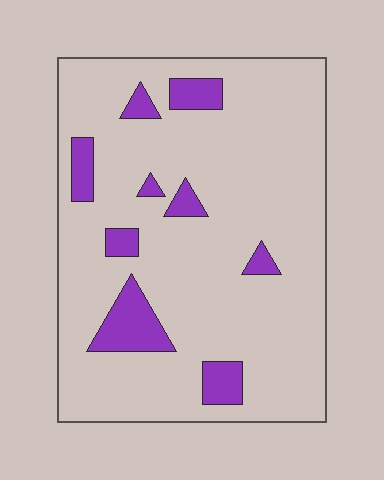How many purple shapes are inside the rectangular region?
9.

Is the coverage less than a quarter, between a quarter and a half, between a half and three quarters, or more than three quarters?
Less than a quarter.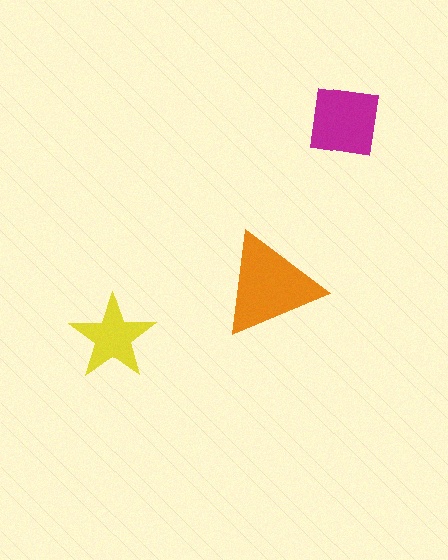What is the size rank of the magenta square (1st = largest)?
2nd.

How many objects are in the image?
There are 3 objects in the image.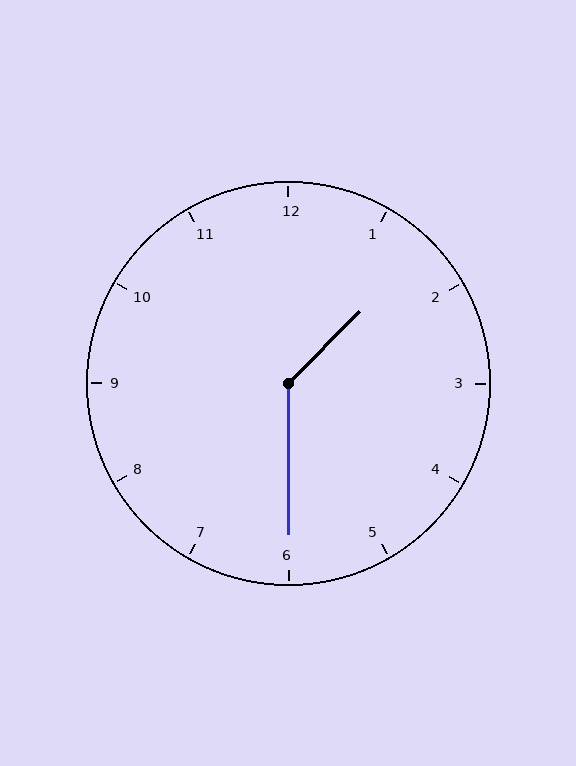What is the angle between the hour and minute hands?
Approximately 135 degrees.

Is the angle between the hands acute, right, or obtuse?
It is obtuse.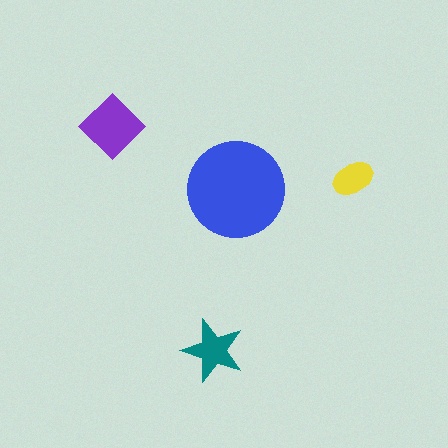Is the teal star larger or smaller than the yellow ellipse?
Larger.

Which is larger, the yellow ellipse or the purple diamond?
The purple diamond.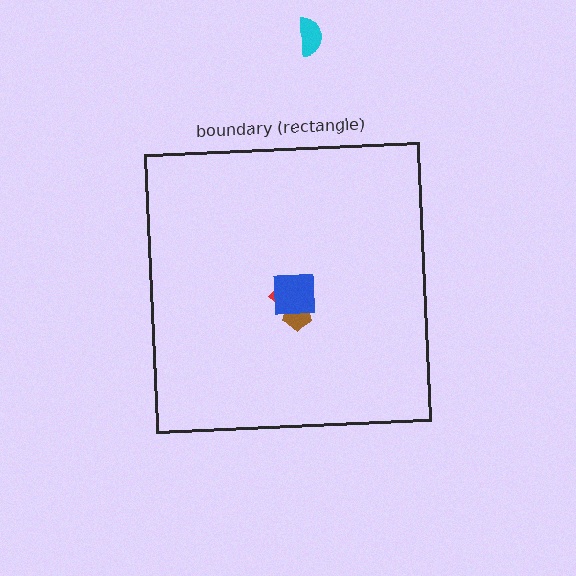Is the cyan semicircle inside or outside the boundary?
Outside.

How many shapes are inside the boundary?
3 inside, 1 outside.